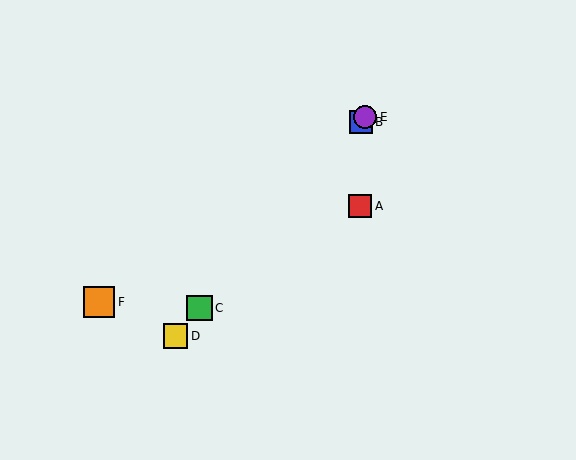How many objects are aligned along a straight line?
4 objects (B, C, D, E) are aligned along a straight line.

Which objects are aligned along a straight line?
Objects B, C, D, E are aligned along a straight line.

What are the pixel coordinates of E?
Object E is at (365, 117).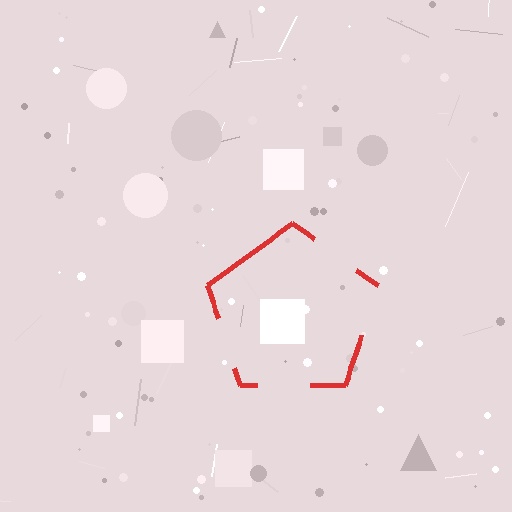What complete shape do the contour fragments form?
The contour fragments form a pentagon.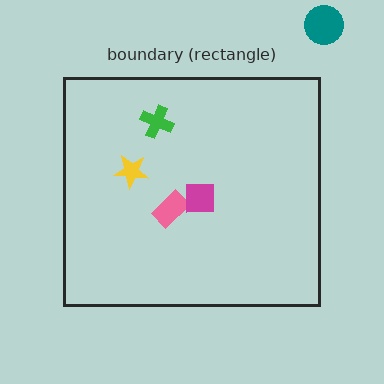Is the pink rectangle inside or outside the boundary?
Inside.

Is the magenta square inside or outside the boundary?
Inside.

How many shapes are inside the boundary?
4 inside, 1 outside.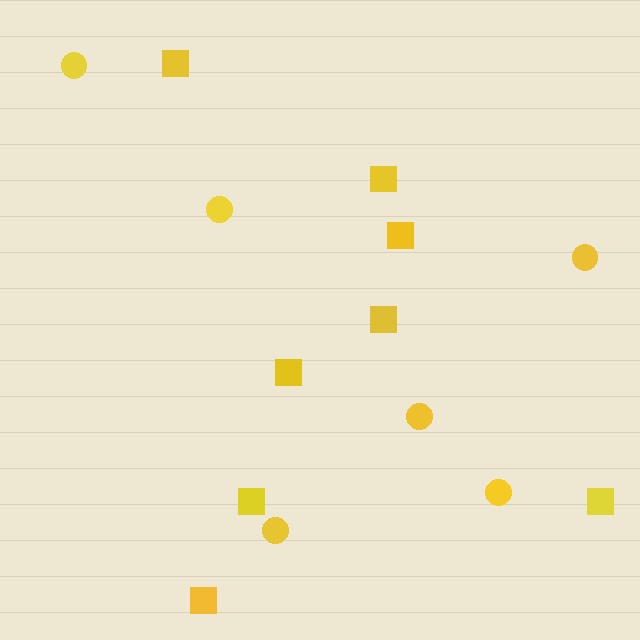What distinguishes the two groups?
There are 2 groups: one group of circles (6) and one group of squares (8).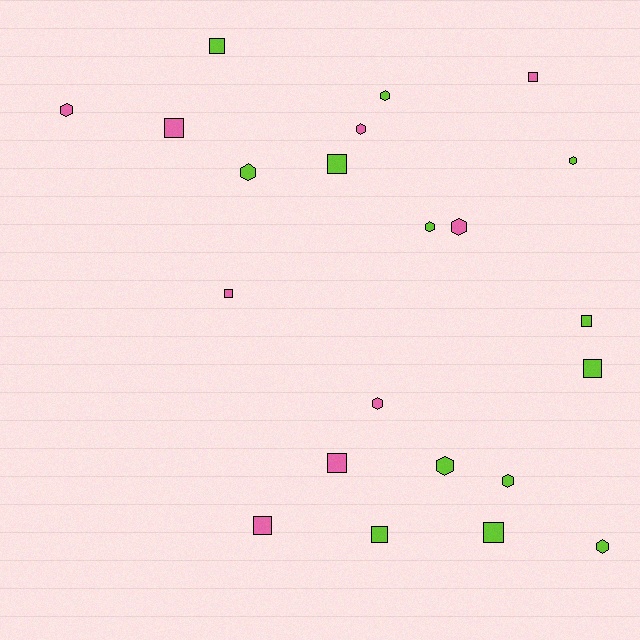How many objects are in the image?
There are 22 objects.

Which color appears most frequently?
Lime, with 13 objects.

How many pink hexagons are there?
There are 4 pink hexagons.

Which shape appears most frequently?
Square, with 11 objects.